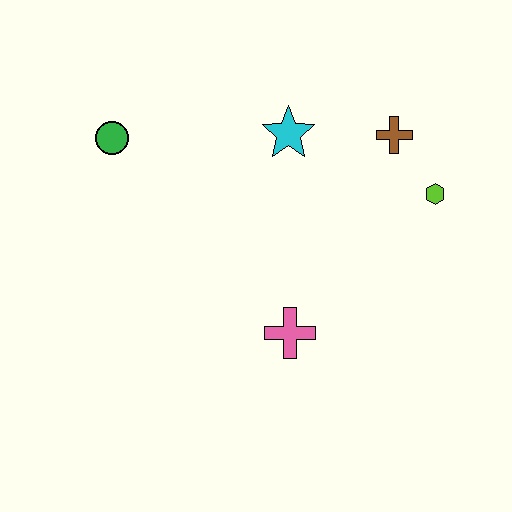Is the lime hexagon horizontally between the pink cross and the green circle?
No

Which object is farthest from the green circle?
The lime hexagon is farthest from the green circle.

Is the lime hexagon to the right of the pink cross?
Yes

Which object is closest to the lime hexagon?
The brown cross is closest to the lime hexagon.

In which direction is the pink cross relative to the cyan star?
The pink cross is below the cyan star.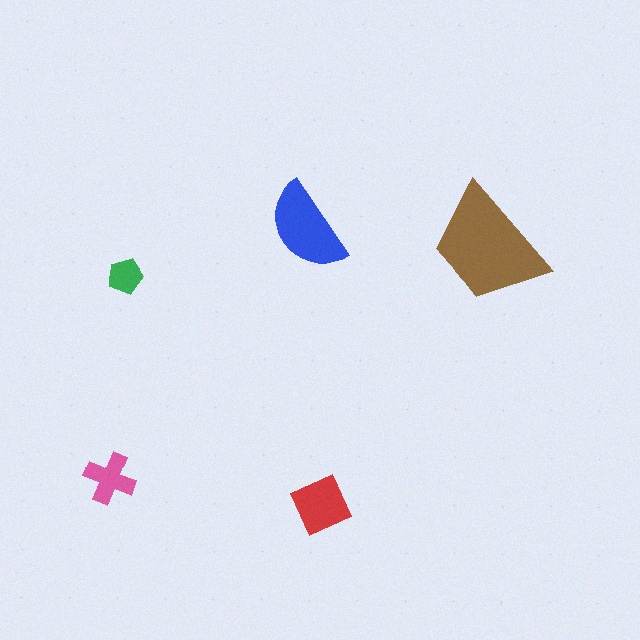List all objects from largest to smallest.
The brown trapezoid, the blue semicircle, the red diamond, the pink cross, the green pentagon.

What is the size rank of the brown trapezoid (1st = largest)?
1st.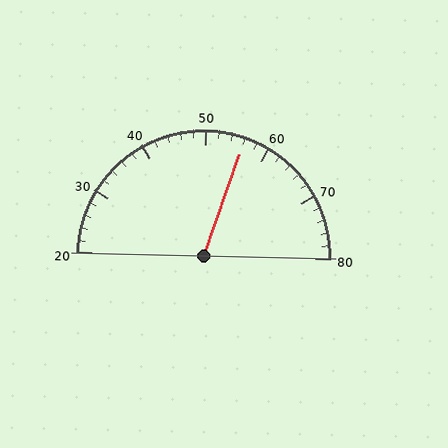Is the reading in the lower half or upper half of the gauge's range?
The reading is in the upper half of the range (20 to 80).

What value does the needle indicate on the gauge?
The needle indicates approximately 56.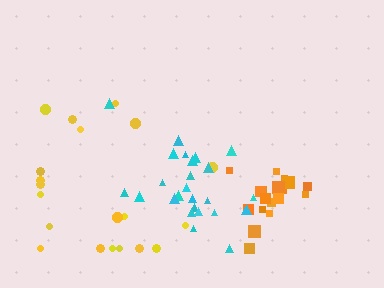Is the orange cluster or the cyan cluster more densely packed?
Orange.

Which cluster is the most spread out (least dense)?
Yellow.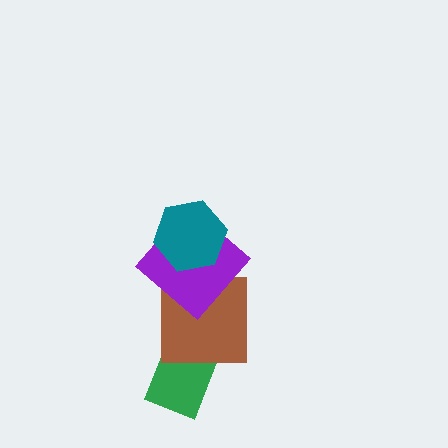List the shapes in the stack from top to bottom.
From top to bottom: the teal hexagon, the purple diamond, the brown square, the green rectangle.